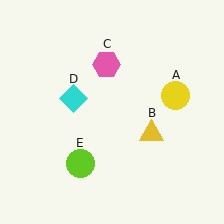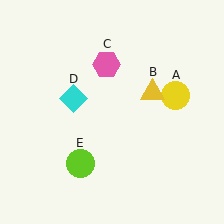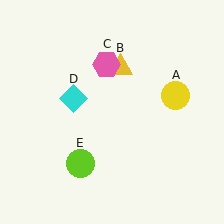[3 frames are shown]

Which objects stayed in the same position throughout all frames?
Yellow circle (object A) and pink hexagon (object C) and cyan diamond (object D) and lime circle (object E) remained stationary.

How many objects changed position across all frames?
1 object changed position: yellow triangle (object B).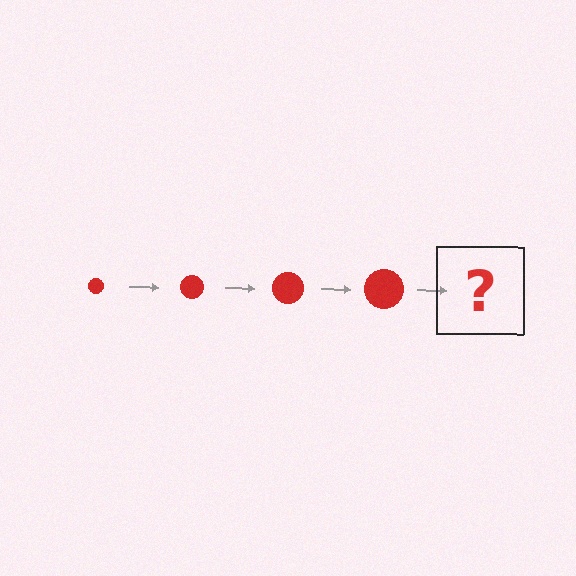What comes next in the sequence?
The next element should be a red circle, larger than the previous one.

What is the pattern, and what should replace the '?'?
The pattern is that the circle gets progressively larger each step. The '?' should be a red circle, larger than the previous one.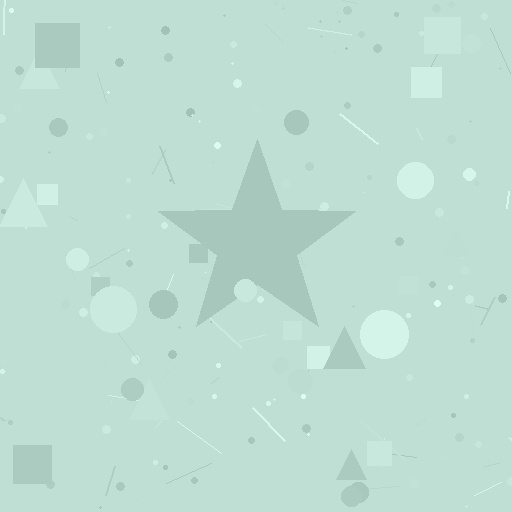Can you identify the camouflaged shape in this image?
The camouflaged shape is a star.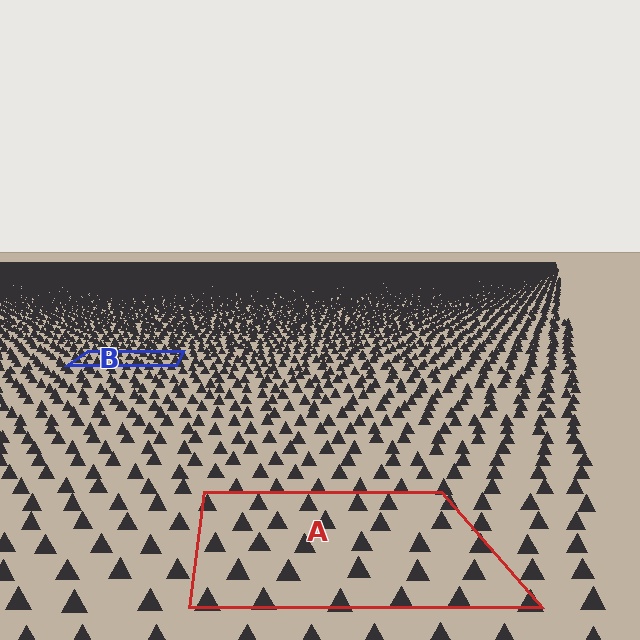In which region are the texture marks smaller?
The texture marks are smaller in region B, because it is farther away.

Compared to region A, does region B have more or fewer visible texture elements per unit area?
Region B has more texture elements per unit area — they are packed more densely because it is farther away.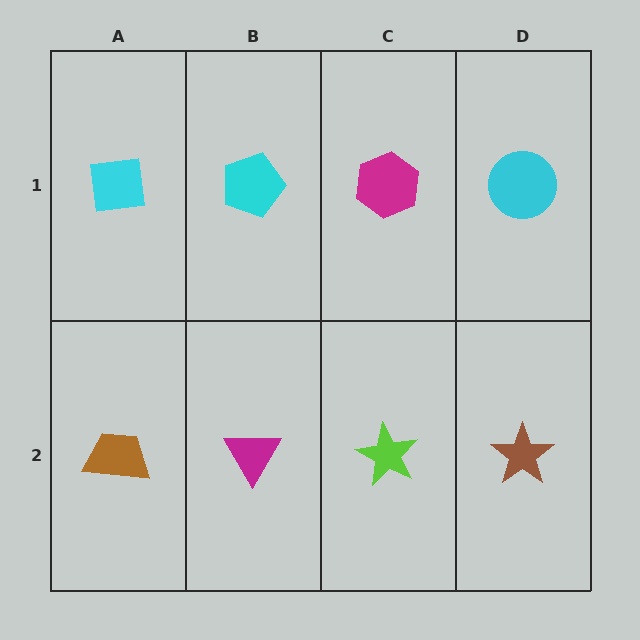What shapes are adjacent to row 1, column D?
A brown star (row 2, column D), a magenta hexagon (row 1, column C).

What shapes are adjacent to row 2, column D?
A cyan circle (row 1, column D), a lime star (row 2, column C).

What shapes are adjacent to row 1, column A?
A brown trapezoid (row 2, column A), a cyan pentagon (row 1, column B).